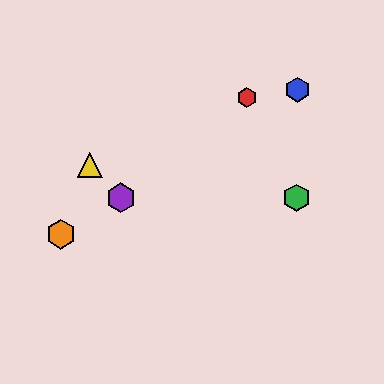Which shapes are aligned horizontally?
The green hexagon, the purple hexagon are aligned horizontally.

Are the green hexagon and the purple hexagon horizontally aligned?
Yes, both are at y≈198.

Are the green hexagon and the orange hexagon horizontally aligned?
No, the green hexagon is at y≈198 and the orange hexagon is at y≈234.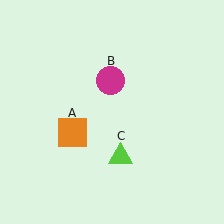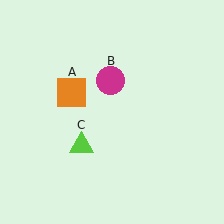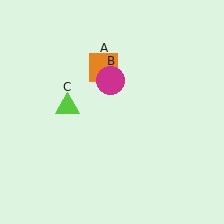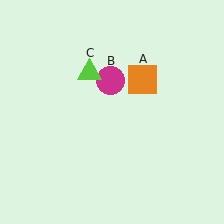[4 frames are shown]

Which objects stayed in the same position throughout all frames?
Magenta circle (object B) remained stationary.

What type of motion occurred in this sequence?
The orange square (object A), lime triangle (object C) rotated clockwise around the center of the scene.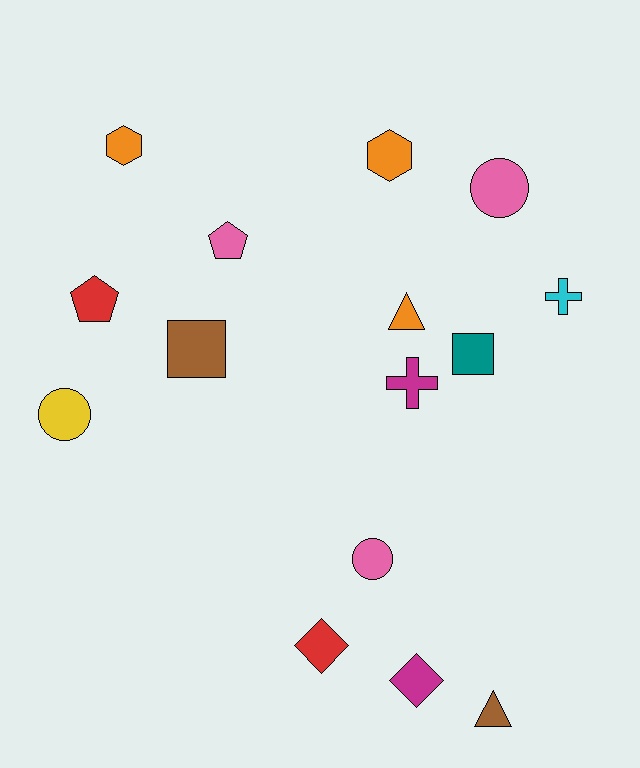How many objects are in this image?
There are 15 objects.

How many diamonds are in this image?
There are 2 diamonds.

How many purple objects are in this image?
There are no purple objects.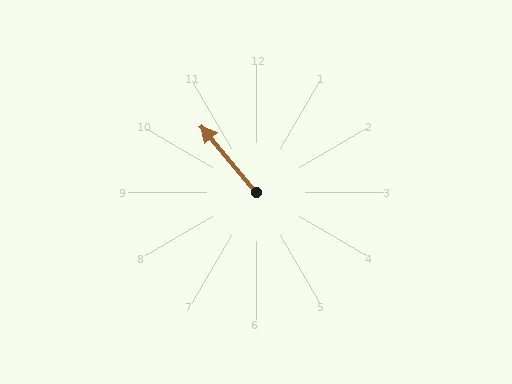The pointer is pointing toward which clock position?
Roughly 11 o'clock.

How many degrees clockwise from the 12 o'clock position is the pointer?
Approximately 320 degrees.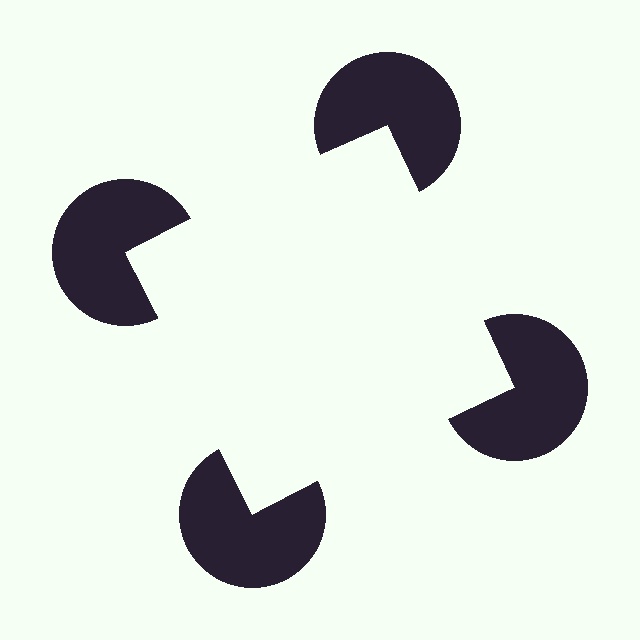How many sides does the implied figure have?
4 sides.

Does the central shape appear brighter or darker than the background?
It typically appears slightly brighter than the background, even though no actual brightness change is drawn.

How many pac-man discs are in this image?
There are 4 — one at each vertex of the illusory square.